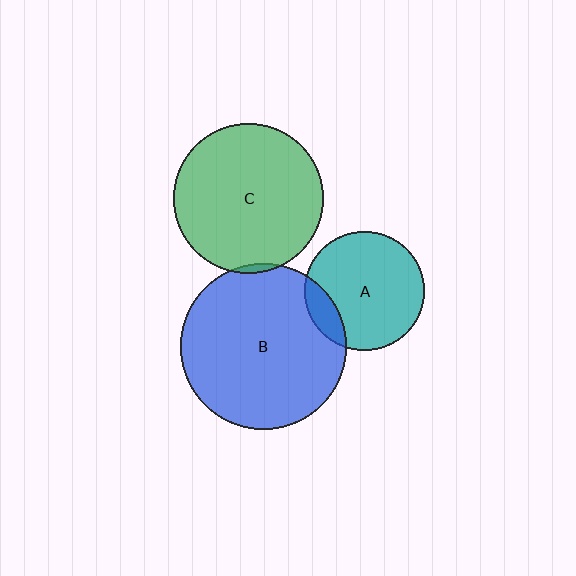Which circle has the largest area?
Circle B (blue).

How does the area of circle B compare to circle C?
Approximately 1.2 times.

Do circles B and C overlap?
Yes.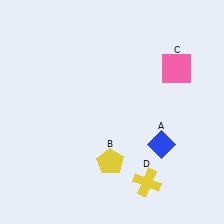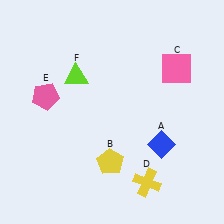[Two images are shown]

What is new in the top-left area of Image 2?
A pink pentagon (E) was added in the top-left area of Image 2.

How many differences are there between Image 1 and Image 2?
There are 2 differences between the two images.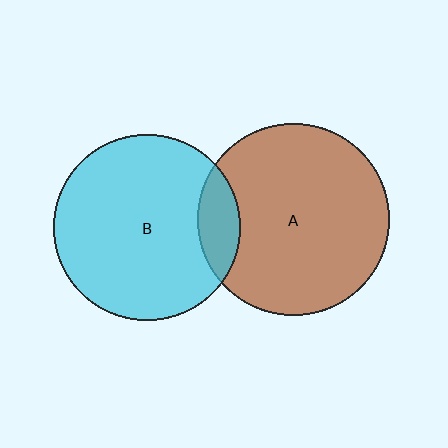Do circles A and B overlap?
Yes.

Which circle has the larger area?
Circle A (brown).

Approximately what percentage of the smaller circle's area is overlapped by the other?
Approximately 15%.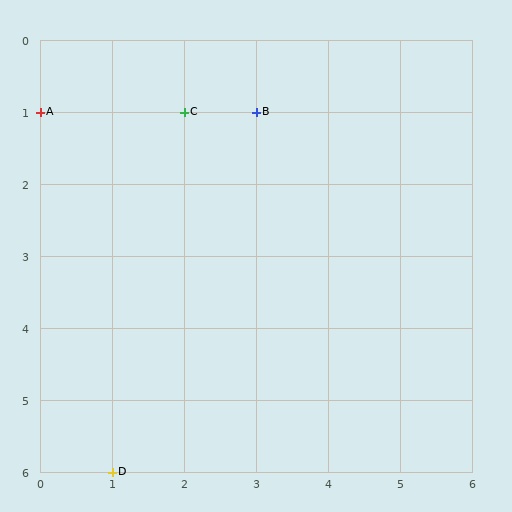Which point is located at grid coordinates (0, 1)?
Point A is at (0, 1).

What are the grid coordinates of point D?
Point D is at grid coordinates (1, 6).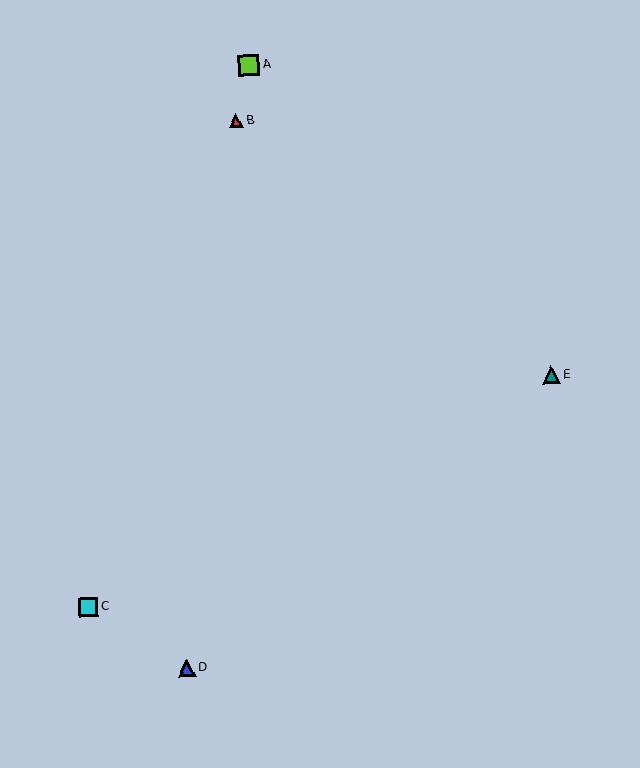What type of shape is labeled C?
Shape C is a cyan square.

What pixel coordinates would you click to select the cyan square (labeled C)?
Click at (88, 607) to select the cyan square C.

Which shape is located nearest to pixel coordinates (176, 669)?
The blue triangle (labeled D) at (187, 668) is nearest to that location.